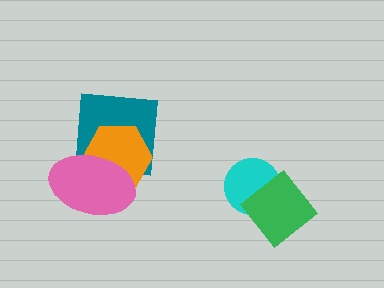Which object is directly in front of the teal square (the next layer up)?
The orange hexagon is directly in front of the teal square.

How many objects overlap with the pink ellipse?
2 objects overlap with the pink ellipse.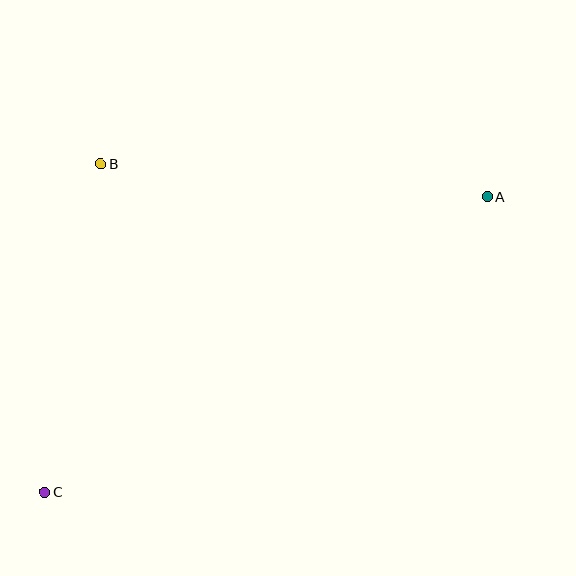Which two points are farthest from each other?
Points A and C are farthest from each other.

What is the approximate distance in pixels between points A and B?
The distance between A and B is approximately 388 pixels.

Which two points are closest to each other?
Points B and C are closest to each other.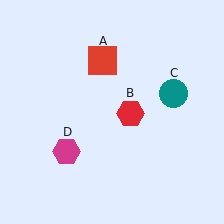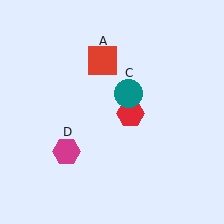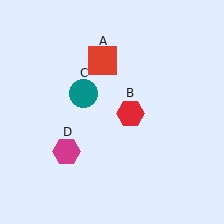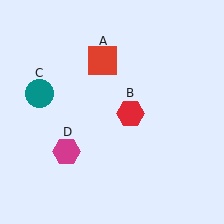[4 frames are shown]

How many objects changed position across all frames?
1 object changed position: teal circle (object C).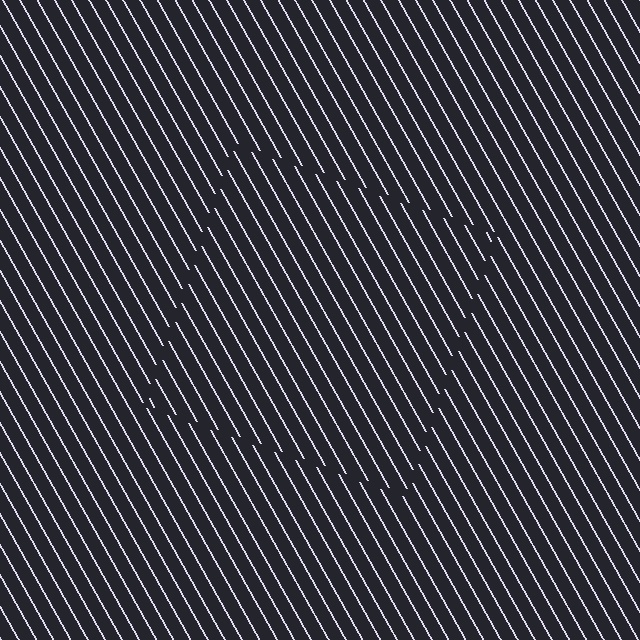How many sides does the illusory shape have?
4 sides — the line-ends trace a square.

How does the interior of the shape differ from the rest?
The interior of the shape contains the same grating, shifted by half a period — the contour is defined by the phase discontinuity where line-ends from the inner and outer gratings abut.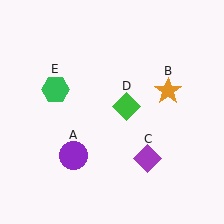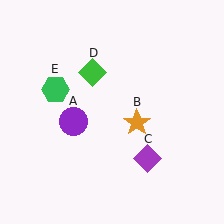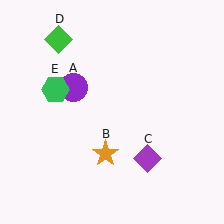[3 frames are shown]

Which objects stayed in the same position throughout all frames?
Purple diamond (object C) and green hexagon (object E) remained stationary.